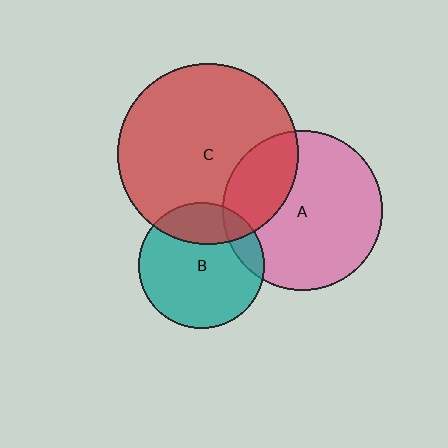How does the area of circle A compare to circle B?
Approximately 1.6 times.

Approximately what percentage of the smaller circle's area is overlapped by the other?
Approximately 15%.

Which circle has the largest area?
Circle C (red).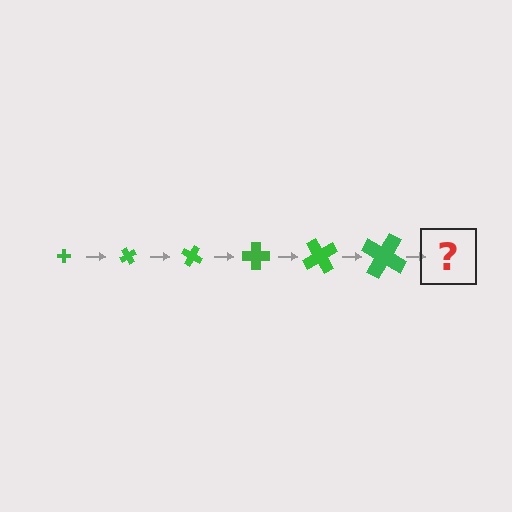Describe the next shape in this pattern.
It should be a cross, larger than the previous one and rotated 360 degrees from the start.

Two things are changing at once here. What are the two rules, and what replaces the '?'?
The two rules are that the cross grows larger each step and it rotates 60 degrees each step. The '?' should be a cross, larger than the previous one and rotated 360 degrees from the start.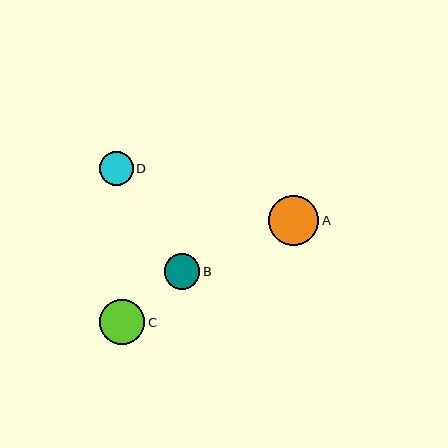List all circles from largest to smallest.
From largest to smallest: A, C, B, D.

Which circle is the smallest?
Circle D is the smallest with a size of approximately 33 pixels.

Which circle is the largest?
Circle A is the largest with a size of approximately 50 pixels.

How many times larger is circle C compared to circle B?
Circle C is approximately 1.3 times the size of circle B.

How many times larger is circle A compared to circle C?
Circle A is approximately 1.1 times the size of circle C.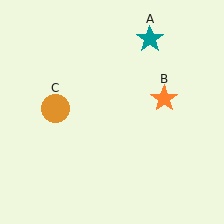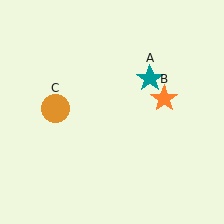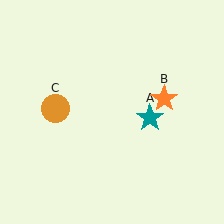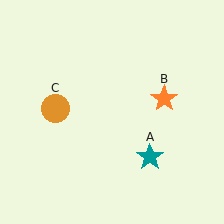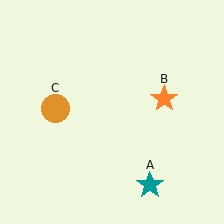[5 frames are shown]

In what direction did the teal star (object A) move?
The teal star (object A) moved down.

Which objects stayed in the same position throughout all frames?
Orange star (object B) and orange circle (object C) remained stationary.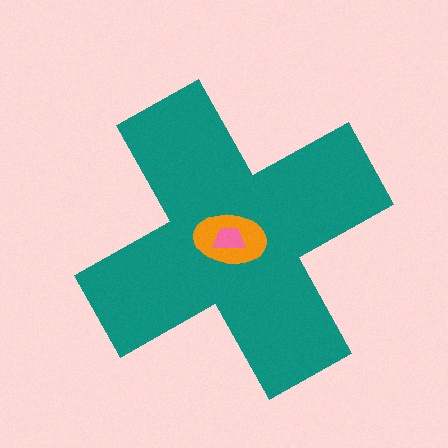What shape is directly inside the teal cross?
The orange ellipse.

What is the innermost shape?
The pink trapezoid.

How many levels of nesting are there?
3.